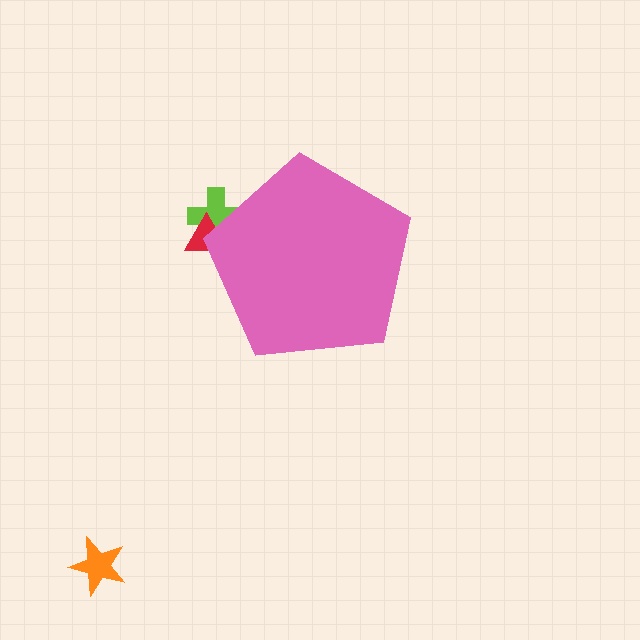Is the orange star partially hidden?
No, the orange star is fully visible.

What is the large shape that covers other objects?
A pink pentagon.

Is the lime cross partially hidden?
Yes, the lime cross is partially hidden behind the pink pentagon.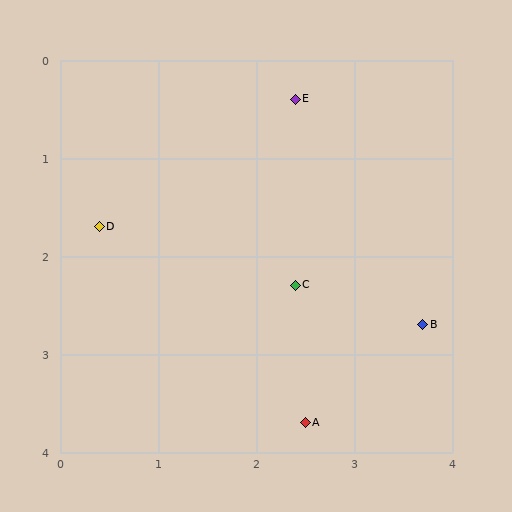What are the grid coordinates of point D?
Point D is at approximately (0.4, 1.7).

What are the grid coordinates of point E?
Point E is at approximately (2.4, 0.4).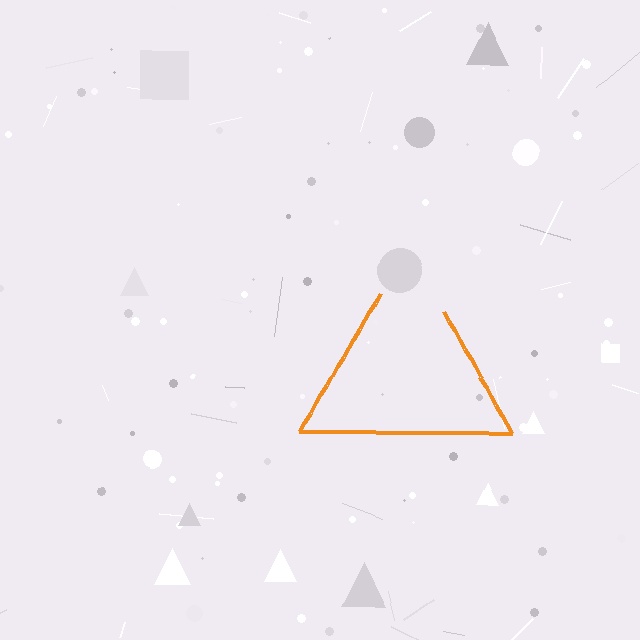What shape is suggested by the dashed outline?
The dashed outline suggests a triangle.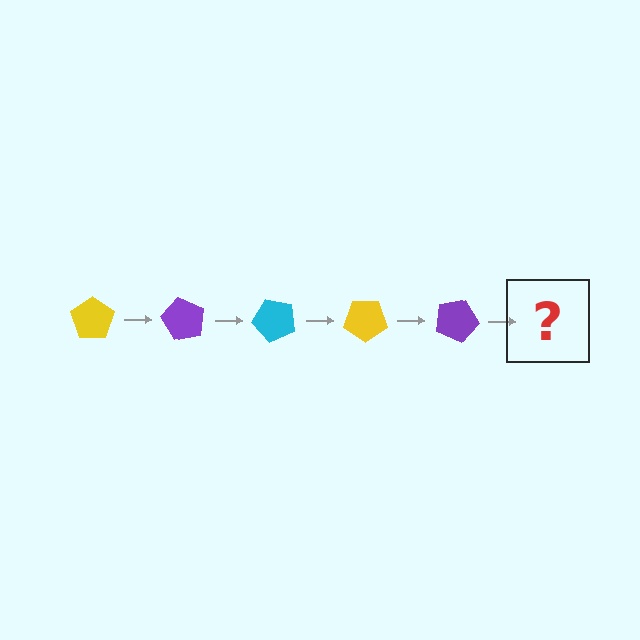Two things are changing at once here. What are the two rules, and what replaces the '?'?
The two rules are that it rotates 60 degrees each step and the color cycles through yellow, purple, and cyan. The '?' should be a cyan pentagon, rotated 300 degrees from the start.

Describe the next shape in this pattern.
It should be a cyan pentagon, rotated 300 degrees from the start.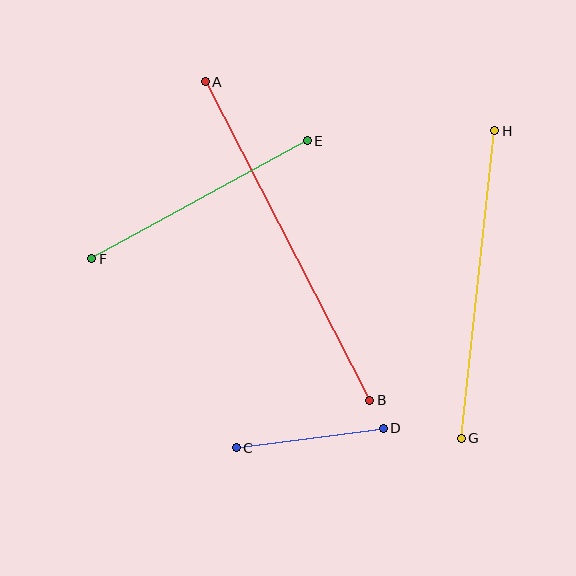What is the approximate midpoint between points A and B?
The midpoint is at approximately (287, 241) pixels.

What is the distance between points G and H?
The distance is approximately 309 pixels.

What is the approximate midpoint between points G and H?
The midpoint is at approximately (478, 284) pixels.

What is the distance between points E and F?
The distance is approximately 246 pixels.